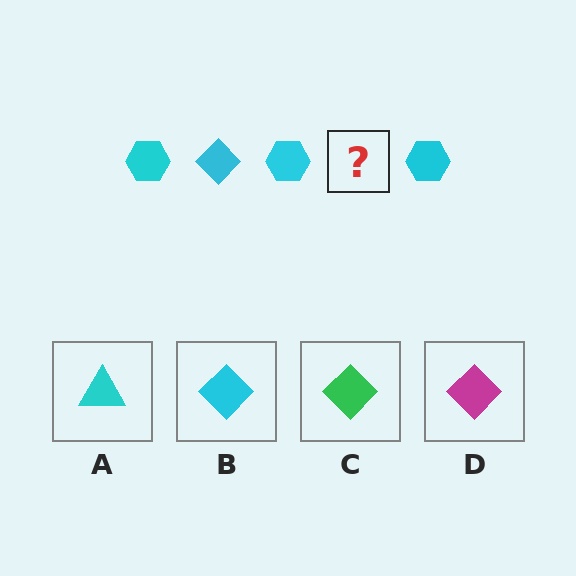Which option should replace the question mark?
Option B.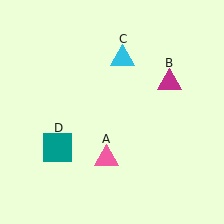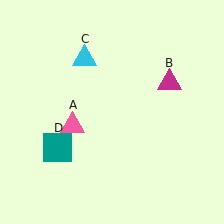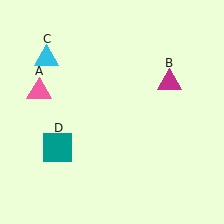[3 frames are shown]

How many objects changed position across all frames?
2 objects changed position: pink triangle (object A), cyan triangle (object C).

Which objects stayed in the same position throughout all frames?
Magenta triangle (object B) and teal square (object D) remained stationary.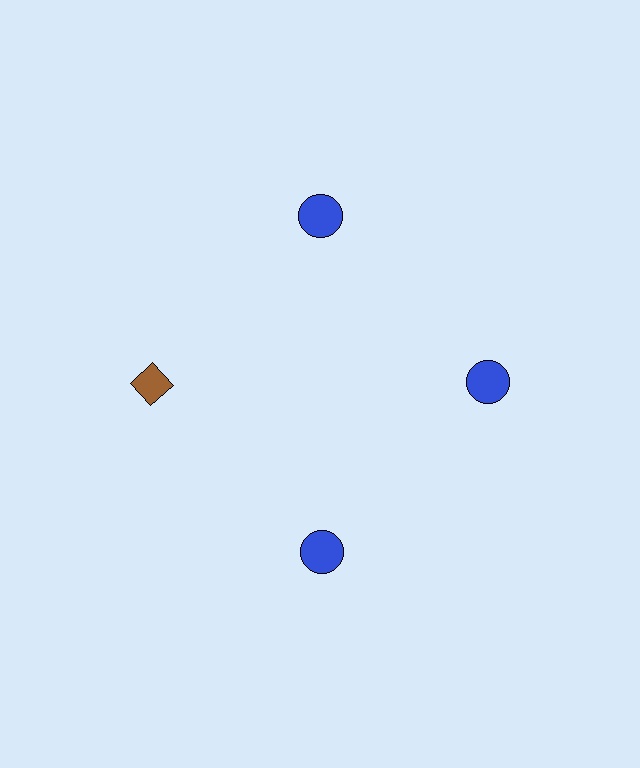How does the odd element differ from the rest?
It differs in both color (brown instead of blue) and shape (diamond instead of circle).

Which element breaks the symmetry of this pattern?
The brown diamond at roughly the 9 o'clock position breaks the symmetry. All other shapes are blue circles.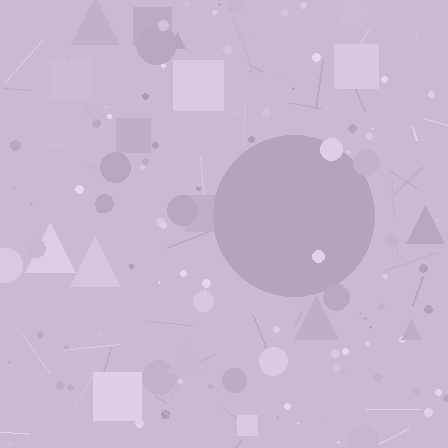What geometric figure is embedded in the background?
A circle is embedded in the background.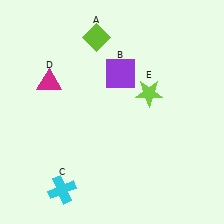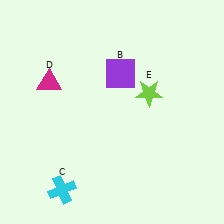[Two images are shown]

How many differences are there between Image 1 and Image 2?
There is 1 difference between the two images.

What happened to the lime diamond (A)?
The lime diamond (A) was removed in Image 2. It was in the top-left area of Image 1.